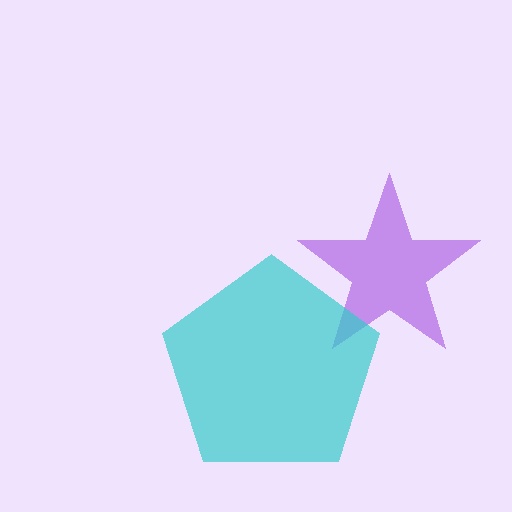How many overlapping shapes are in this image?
There are 2 overlapping shapes in the image.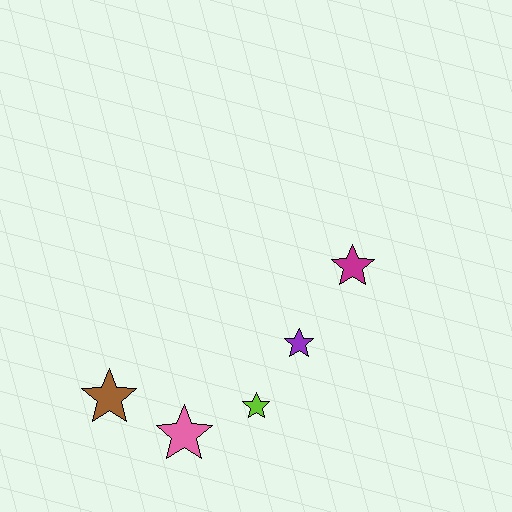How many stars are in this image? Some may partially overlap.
There are 5 stars.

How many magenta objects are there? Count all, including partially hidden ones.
There is 1 magenta object.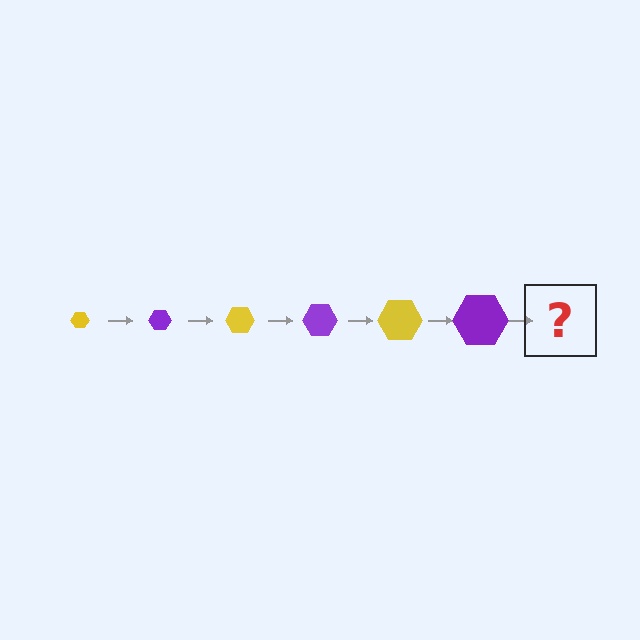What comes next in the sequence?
The next element should be a yellow hexagon, larger than the previous one.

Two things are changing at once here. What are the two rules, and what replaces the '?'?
The two rules are that the hexagon grows larger each step and the color cycles through yellow and purple. The '?' should be a yellow hexagon, larger than the previous one.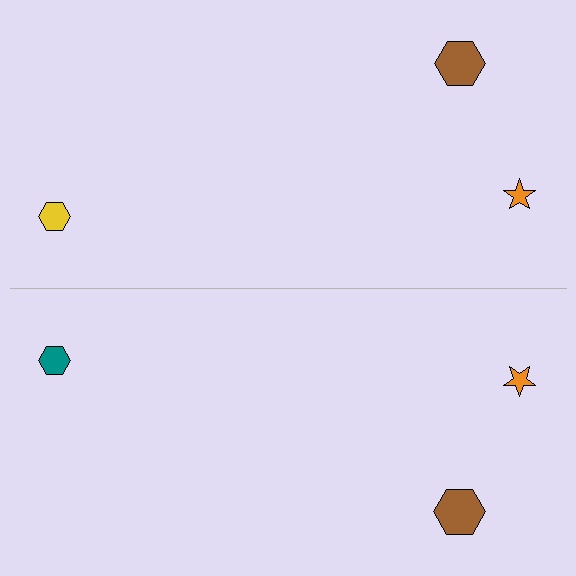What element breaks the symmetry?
The teal hexagon on the bottom side breaks the symmetry — its mirror counterpart is yellow.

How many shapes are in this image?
There are 6 shapes in this image.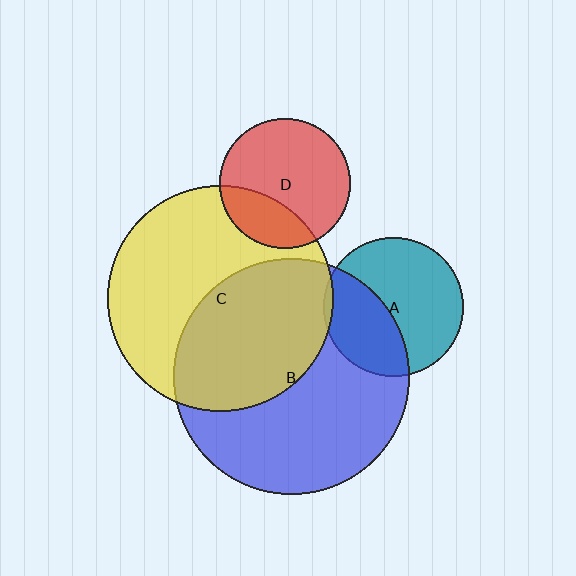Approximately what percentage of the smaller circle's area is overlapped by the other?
Approximately 25%.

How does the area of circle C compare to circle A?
Approximately 2.6 times.